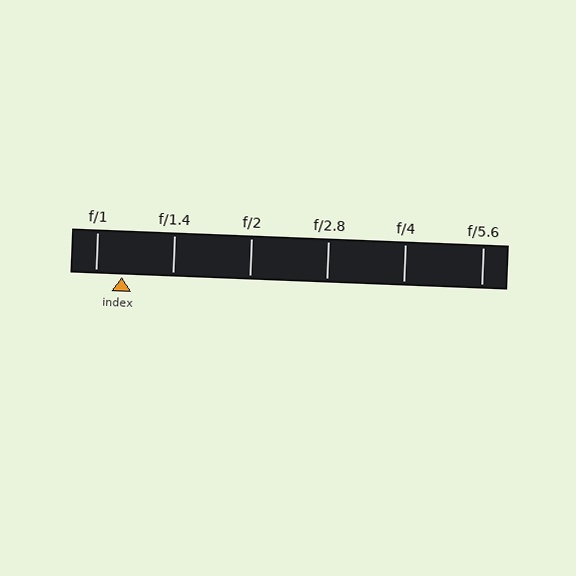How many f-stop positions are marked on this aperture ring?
There are 6 f-stop positions marked.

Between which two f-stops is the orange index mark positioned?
The index mark is between f/1 and f/1.4.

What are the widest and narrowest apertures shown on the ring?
The widest aperture shown is f/1 and the narrowest is f/5.6.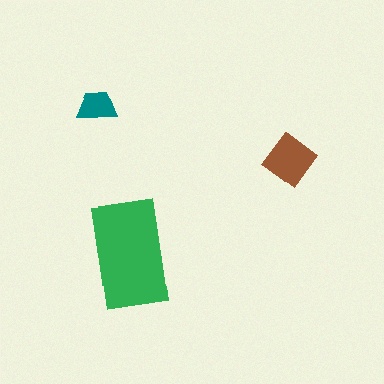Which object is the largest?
The green rectangle.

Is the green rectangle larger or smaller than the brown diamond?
Larger.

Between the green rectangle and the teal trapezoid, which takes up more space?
The green rectangle.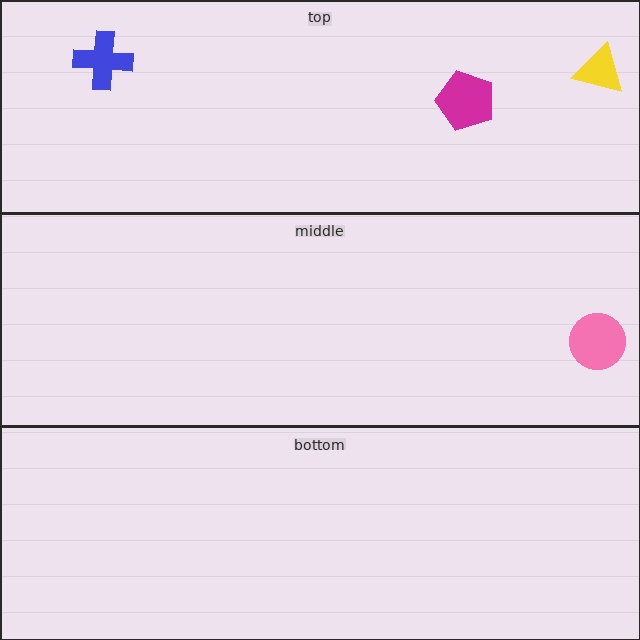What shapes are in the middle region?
The pink circle.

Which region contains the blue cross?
The top region.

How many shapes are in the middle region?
1.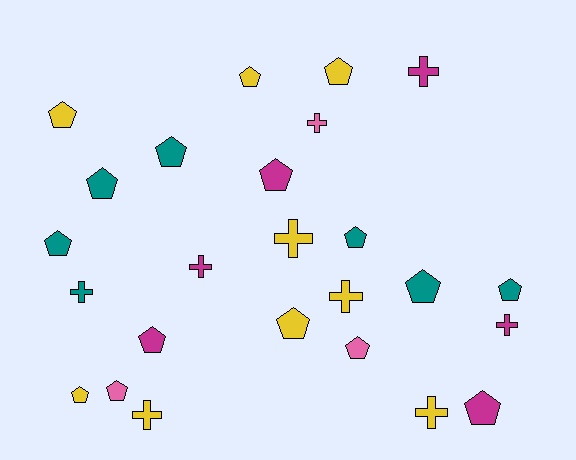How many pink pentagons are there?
There are 2 pink pentagons.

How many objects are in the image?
There are 25 objects.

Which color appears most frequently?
Yellow, with 9 objects.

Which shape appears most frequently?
Pentagon, with 16 objects.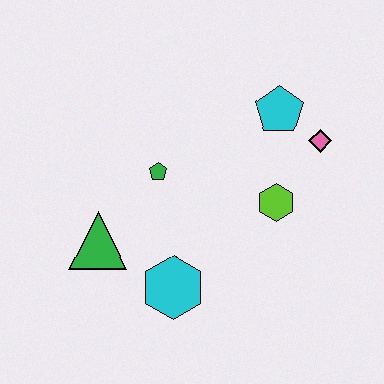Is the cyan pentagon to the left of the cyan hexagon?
No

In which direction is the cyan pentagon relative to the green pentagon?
The cyan pentagon is to the right of the green pentagon.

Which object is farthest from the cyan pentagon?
The green triangle is farthest from the cyan pentagon.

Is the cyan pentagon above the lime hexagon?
Yes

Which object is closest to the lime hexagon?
The pink diamond is closest to the lime hexagon.